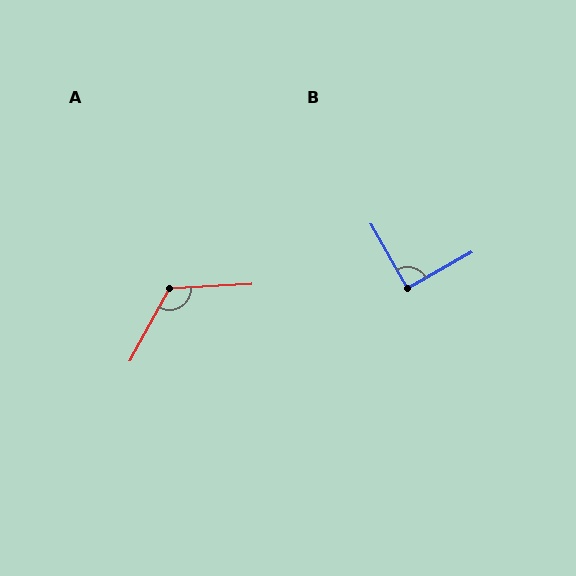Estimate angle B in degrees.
Approximately 90 degrees.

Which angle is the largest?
A, at approximately 122 degrees.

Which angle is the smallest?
B, at approximately 90 degrees.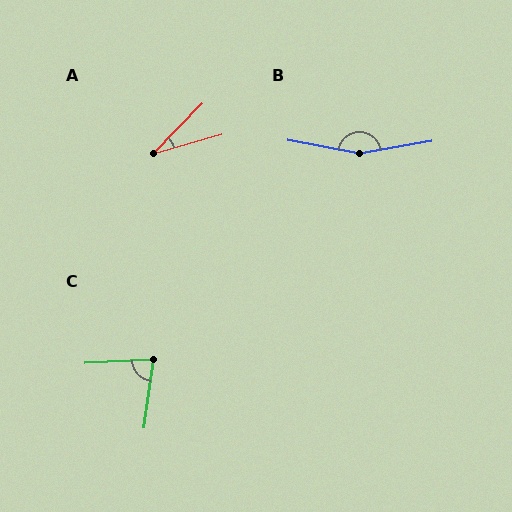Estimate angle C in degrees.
Approximately 80 degrees.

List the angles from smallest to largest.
A (30°), C (80°), B (159°).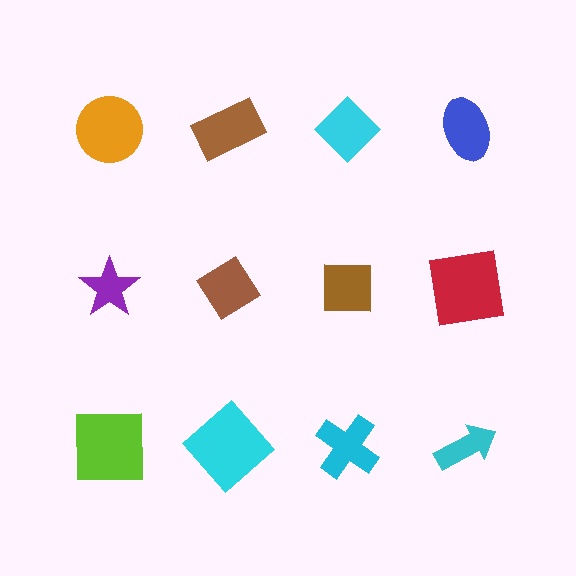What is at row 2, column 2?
A brown diamond.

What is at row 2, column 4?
A red square.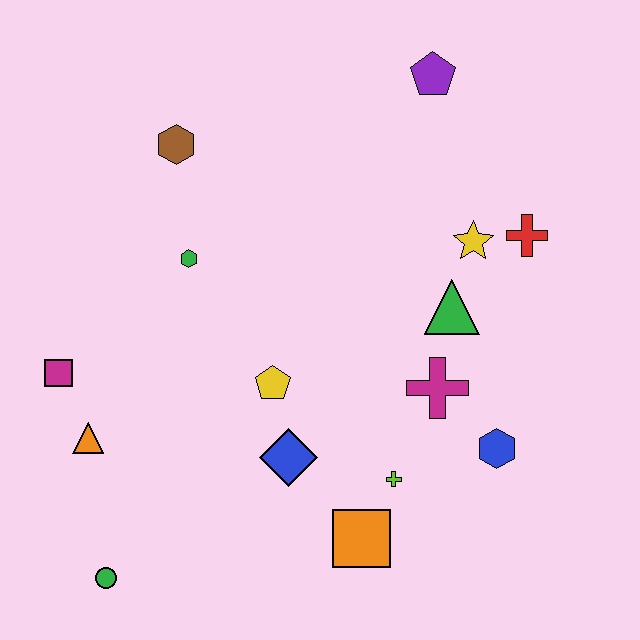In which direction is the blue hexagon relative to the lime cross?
The blue hexagon is to the right of the lime cross.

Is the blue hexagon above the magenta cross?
No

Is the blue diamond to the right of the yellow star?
No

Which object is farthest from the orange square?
The purple pentagon is farthest from the orange square.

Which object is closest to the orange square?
The lime cross is closest to the orange square.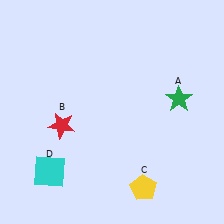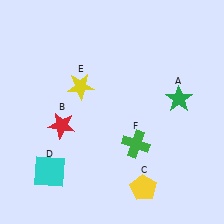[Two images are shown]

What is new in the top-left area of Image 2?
A yellow star (E) was added in the top-left area of Image 2.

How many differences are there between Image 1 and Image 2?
There are 2 differences between the two images.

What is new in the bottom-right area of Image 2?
A green cross (F) was added in the bottom-right area of Image 2.